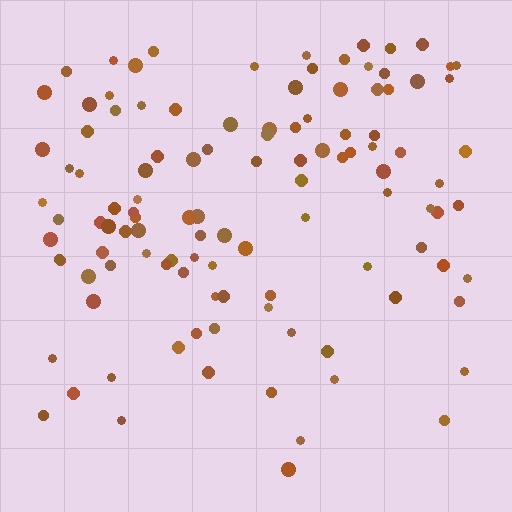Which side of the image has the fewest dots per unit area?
The bottom.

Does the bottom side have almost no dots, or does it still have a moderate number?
Still a moderate number, just noticeably fewer than the top.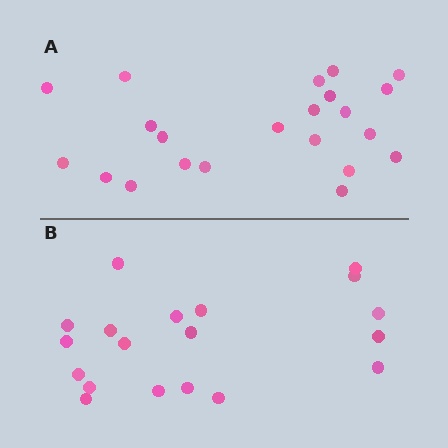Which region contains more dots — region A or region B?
Region A (the top region) has more dots.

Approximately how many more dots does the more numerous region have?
Region A has just a few more — roughly 2 or 3 more dots than region B.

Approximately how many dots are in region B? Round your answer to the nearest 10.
About 20 dots. (The exact count is 19, which rounds to 20.)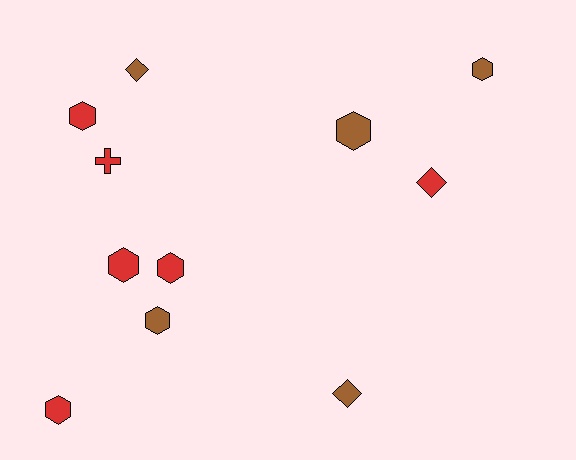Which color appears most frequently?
Red, with 6 objects.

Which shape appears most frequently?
Hexagon, with 7 objects.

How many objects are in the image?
There are 11 objects.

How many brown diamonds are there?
There are 2 brown diamonds.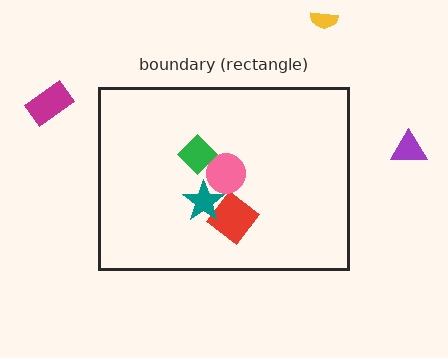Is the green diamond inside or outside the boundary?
Inside.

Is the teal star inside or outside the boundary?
Inside.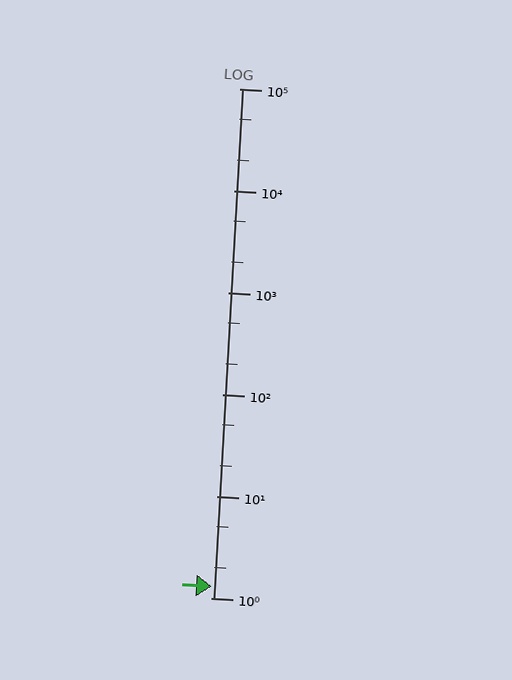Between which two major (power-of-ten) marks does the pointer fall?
The pointer is between 1 and 10.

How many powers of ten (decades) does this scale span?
The scale spans 5 decades, from 1 to 100000.